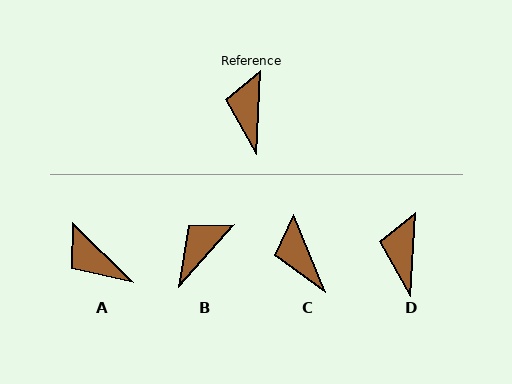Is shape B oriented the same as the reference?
No, it is off by about 39 degrees.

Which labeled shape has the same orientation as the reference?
D.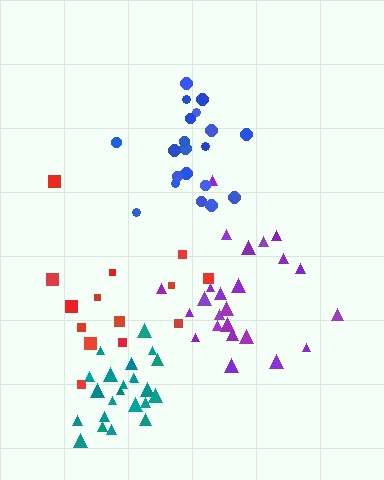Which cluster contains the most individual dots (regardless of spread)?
Purple (24).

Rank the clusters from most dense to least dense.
teal, blue, purple, red.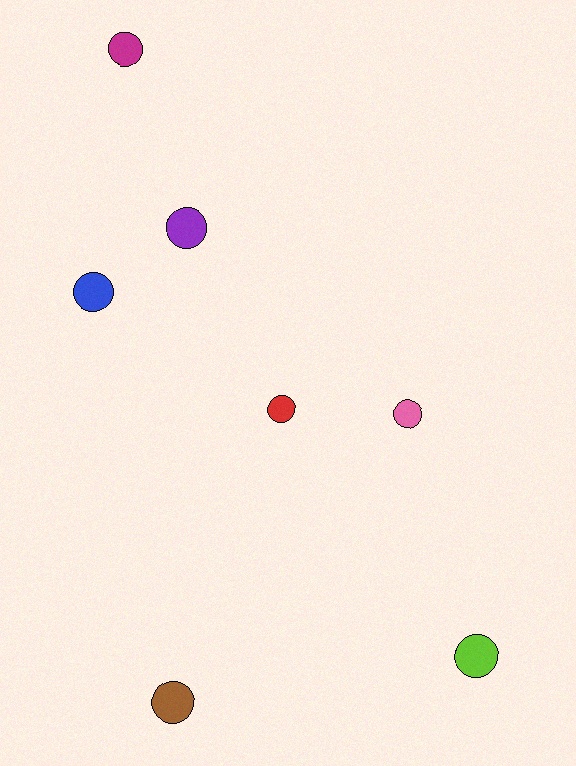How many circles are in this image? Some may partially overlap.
There are 7 circles.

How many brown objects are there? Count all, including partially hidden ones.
There is 1 brown object.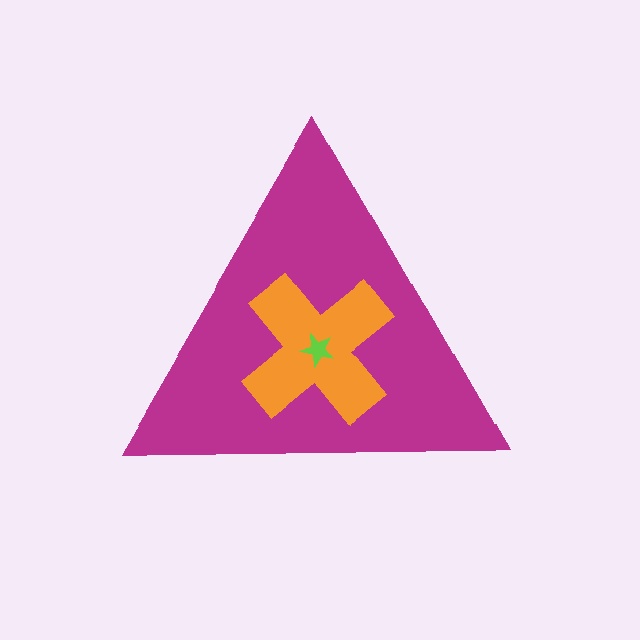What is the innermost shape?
The lime star.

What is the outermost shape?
The magenta triangle.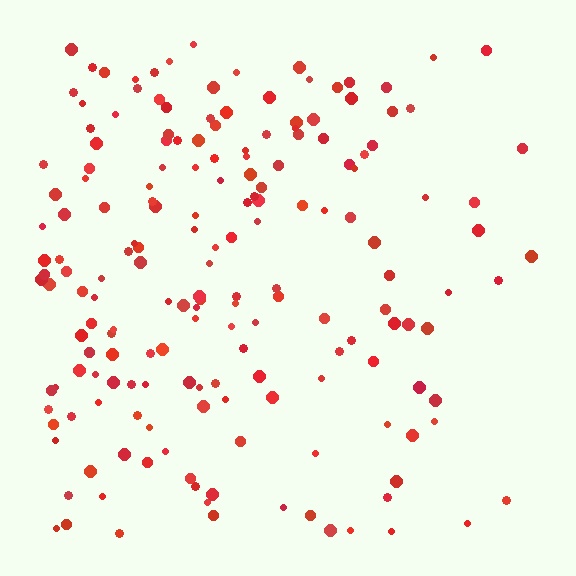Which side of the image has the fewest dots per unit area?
The right.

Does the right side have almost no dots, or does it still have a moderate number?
Still a moderate number, just noticeably fewer than the left.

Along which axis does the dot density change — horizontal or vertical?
Horizontal.